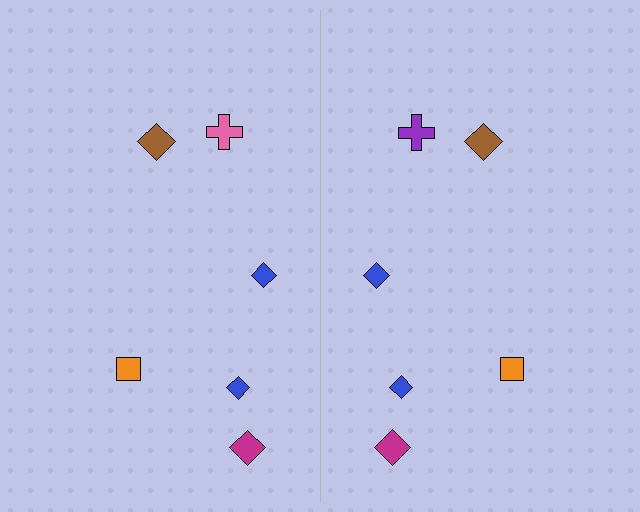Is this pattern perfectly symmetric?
No, the pattern is not perfectly symmetric. The purple cross on the right side breaks the symmetry — its mirror counterpart is pink.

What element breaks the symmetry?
The purple cross on the right side breaks the symmetry — its mirror counterpart is pink.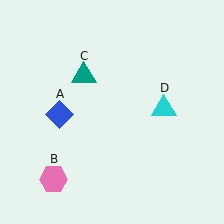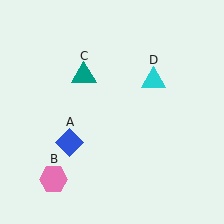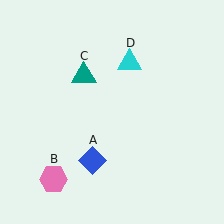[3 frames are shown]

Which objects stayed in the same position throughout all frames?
Pink hexagon (object B) and teal triangle (object C) remained stationary.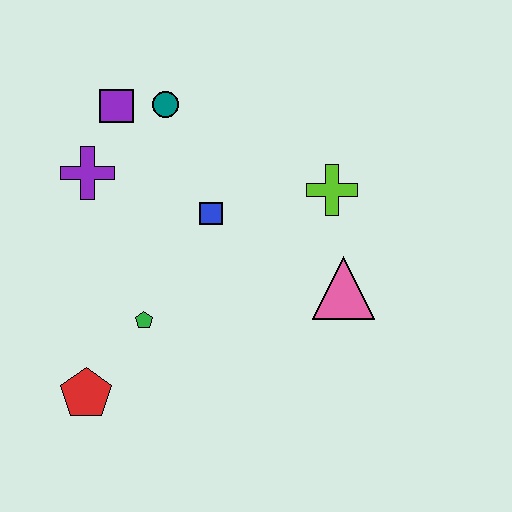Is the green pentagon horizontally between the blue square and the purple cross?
Yes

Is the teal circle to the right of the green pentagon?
Yes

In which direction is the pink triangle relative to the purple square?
The pink triangle is to the right of the purple square.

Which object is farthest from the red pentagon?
The lime cross is farthest from the red pentagon.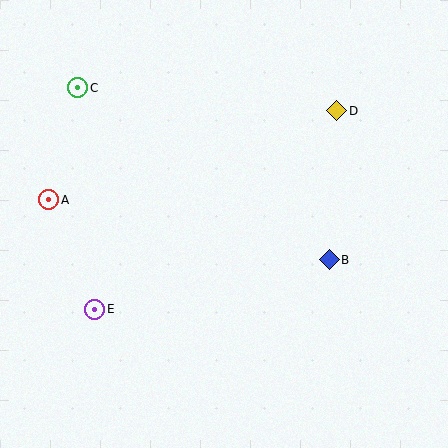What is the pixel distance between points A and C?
The distance between A and C is 116 pixels.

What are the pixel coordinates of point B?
Point B is at (329, 260).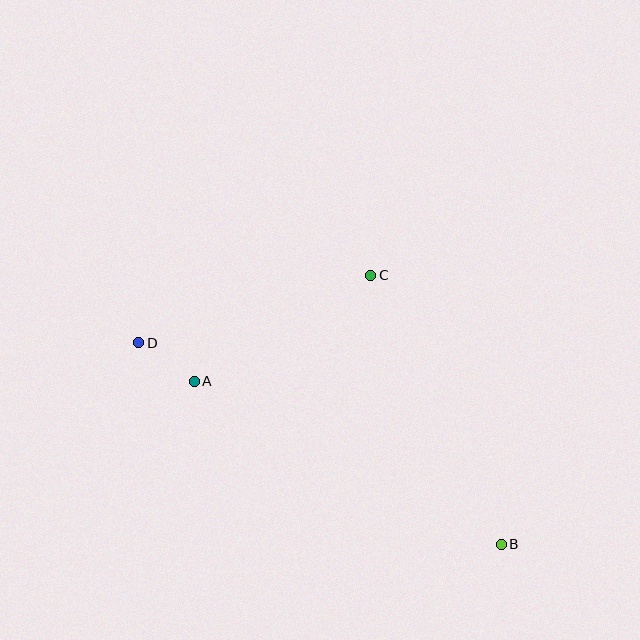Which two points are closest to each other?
Points A and D are closest to each other.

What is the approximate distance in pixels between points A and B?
The distance between A and B is approximately 348 pixels.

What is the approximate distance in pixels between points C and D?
The distance between C and D is approximately 242 pixels.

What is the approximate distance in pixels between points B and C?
The distance between B and C is approximately 299 pixels.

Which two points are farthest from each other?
Points B and D are farthest from each other.